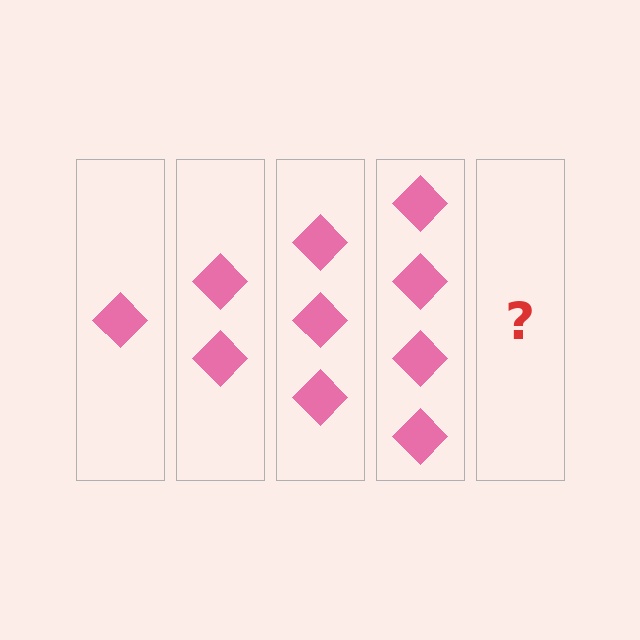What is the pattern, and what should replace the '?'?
The pattern is that each step adds one more diamond. The '?' should be 5 diamonds.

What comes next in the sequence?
The next element should be 5 diamonds.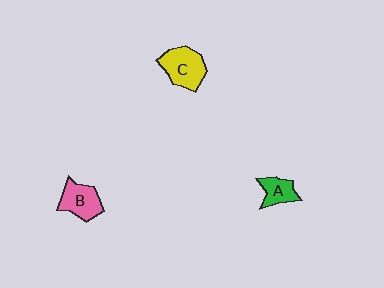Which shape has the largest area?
Shape C (yellow).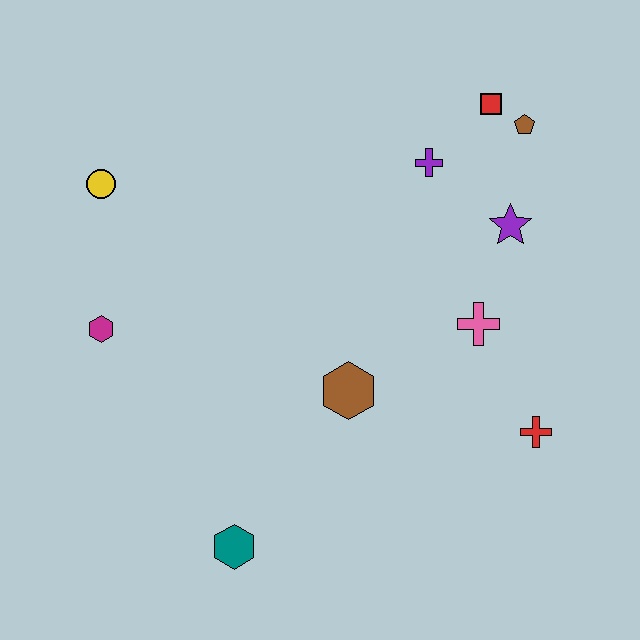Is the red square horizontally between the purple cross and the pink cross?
No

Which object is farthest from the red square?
The teal hexagon is farthest from the red square.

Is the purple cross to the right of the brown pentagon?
No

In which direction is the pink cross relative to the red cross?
The pink cross is above the red cross.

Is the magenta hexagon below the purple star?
Yes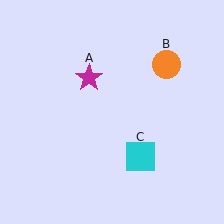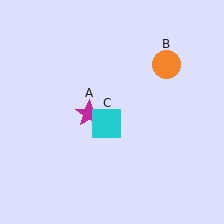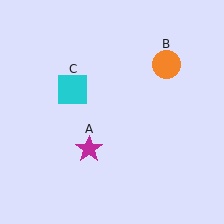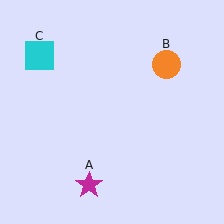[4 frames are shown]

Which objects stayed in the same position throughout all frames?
Orange circle (object B) remained stationary.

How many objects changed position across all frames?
2 objects changed position: magenta star (object A), cyan square (object C).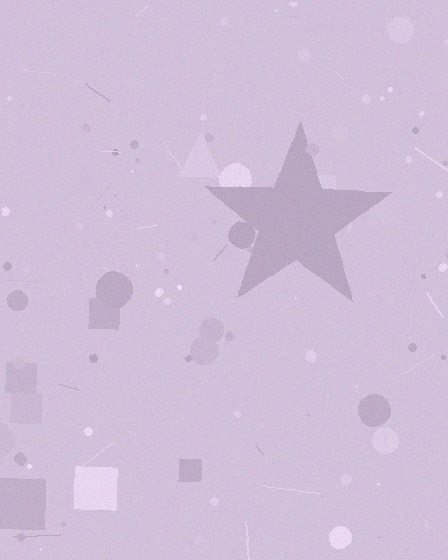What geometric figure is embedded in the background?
A star is embedded in the background.